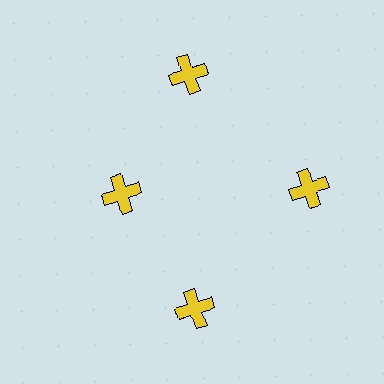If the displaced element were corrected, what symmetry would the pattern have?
It would have 4-fold rotational symmetry — the pattern would map onto itself every 90 degrees.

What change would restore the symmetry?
The symmetry would be restored by moving it outward, back onto the ring so that all 4 crosses sit at equal angles and equal distance from the center.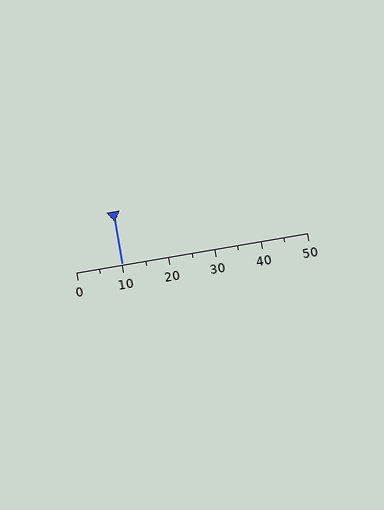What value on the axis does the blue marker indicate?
The marker indicates approximately 10.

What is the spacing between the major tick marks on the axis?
The major ticks are spaced 10 apart.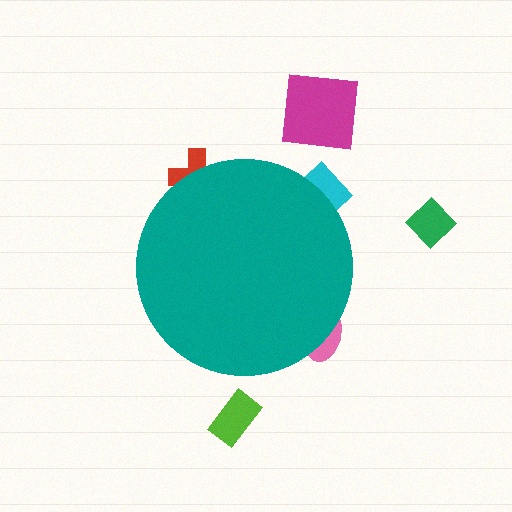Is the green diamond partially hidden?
No, the green diamond is fully visible.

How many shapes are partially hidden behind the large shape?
3 shapes are partially hidden.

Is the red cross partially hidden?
Yes, the red cross is partially hidden behind the teal circle.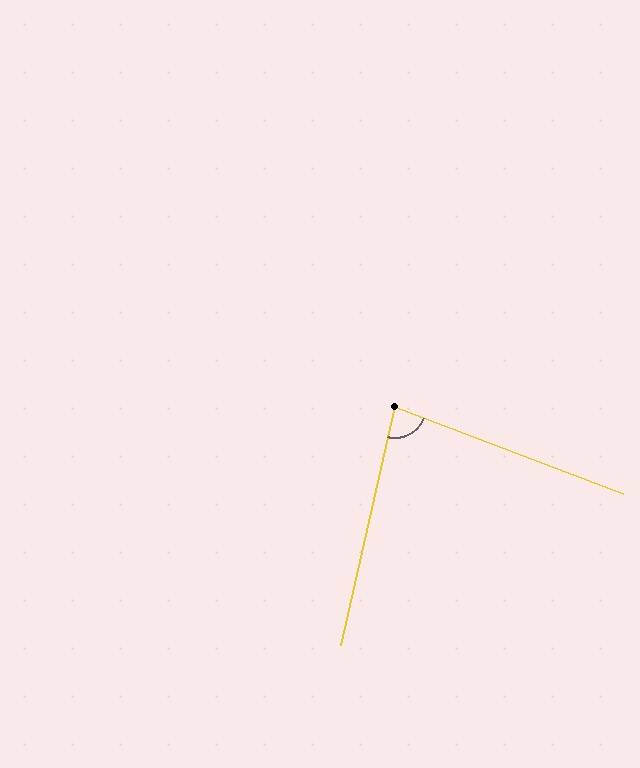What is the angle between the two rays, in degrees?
Approximately 82 degrees.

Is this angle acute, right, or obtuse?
It is acute.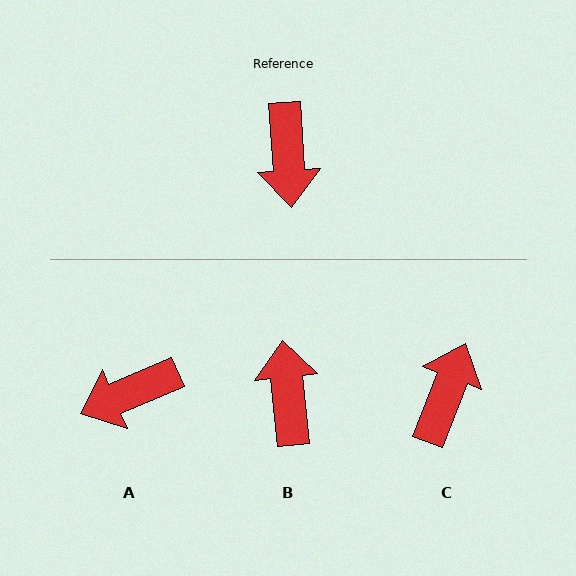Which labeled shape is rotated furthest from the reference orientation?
B, about 178 degrees away.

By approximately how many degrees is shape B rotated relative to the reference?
Approximately 178 degrees clockwise.